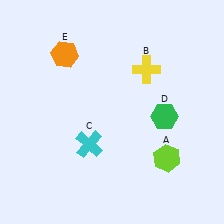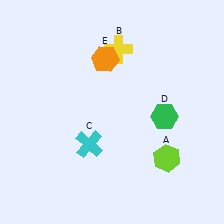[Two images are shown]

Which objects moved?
The objects that moved are: the yellow cross (B), the orange hexagon (E).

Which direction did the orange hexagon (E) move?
The orange hexagon (E) moved right.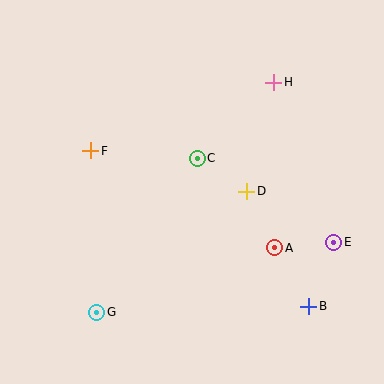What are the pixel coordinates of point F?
Point F is at (91, 151).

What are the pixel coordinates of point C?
Point C is at (197, 158).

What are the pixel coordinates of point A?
Point A is at (275, 248).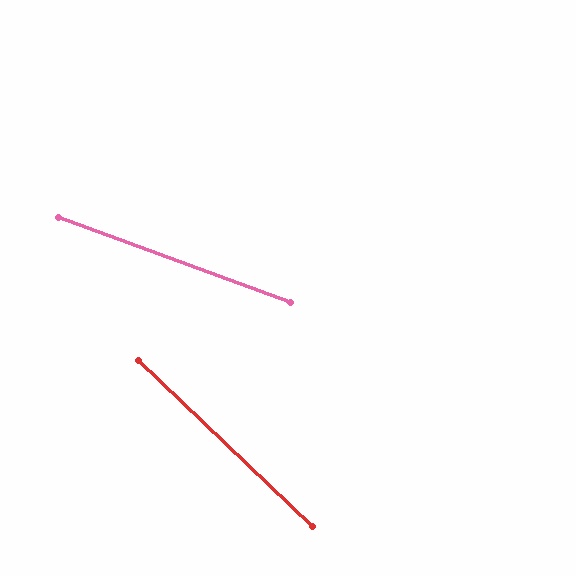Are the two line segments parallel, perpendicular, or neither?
Neither parallel nor perpendicular — they differ by about 23°.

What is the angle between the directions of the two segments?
Approximately 23 degrees.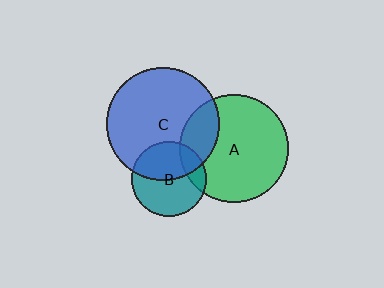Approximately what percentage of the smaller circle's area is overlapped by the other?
Approximately 20%.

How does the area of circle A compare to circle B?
Approximately 2.0 times.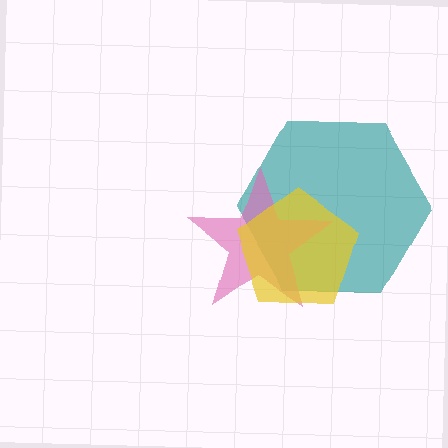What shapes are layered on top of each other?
The layered shapes are: a teal hexagon, a pink star, a yellow pentagon.